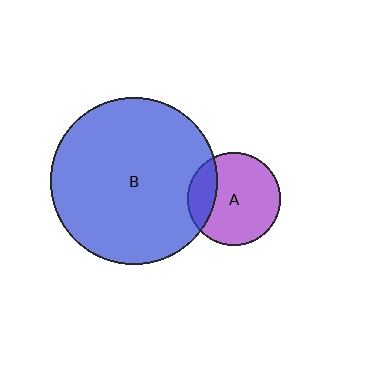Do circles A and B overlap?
Yes.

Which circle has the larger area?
Circle B (blue).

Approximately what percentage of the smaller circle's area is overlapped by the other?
Approximately 20%.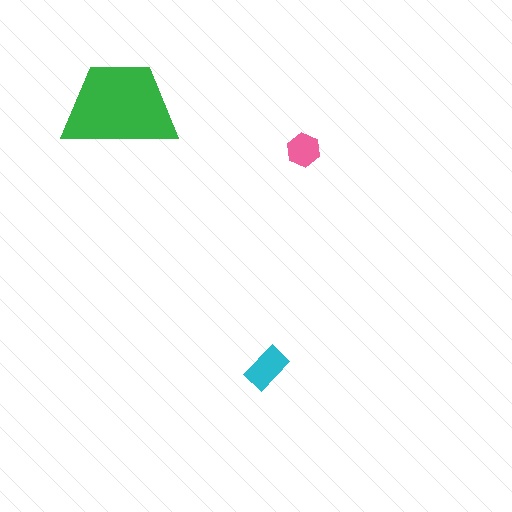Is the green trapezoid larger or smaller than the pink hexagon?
Larger.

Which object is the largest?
The green trapezoid.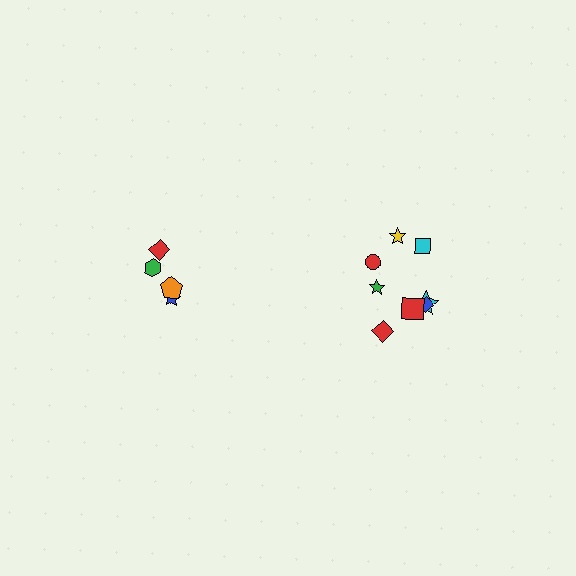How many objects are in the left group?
There are 4 objects.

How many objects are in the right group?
There are 8 objects.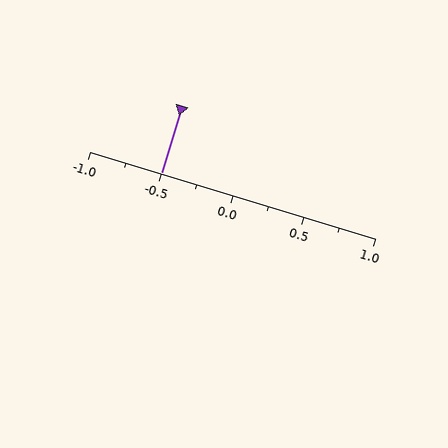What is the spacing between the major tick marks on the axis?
The major ticks are spaced 0.5 apart.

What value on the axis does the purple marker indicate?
The marker indicates approximately -0.5.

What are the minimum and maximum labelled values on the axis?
The axis runs from -1.0 to 1.0.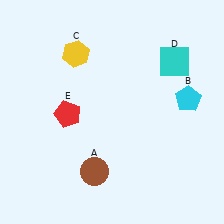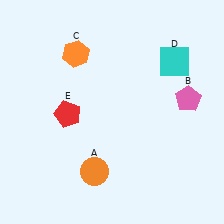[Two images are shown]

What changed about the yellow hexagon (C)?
In Image 1, C is yellow. In Image 2, it changed to orange.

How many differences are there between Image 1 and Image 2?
There are 3 differences between the two images.